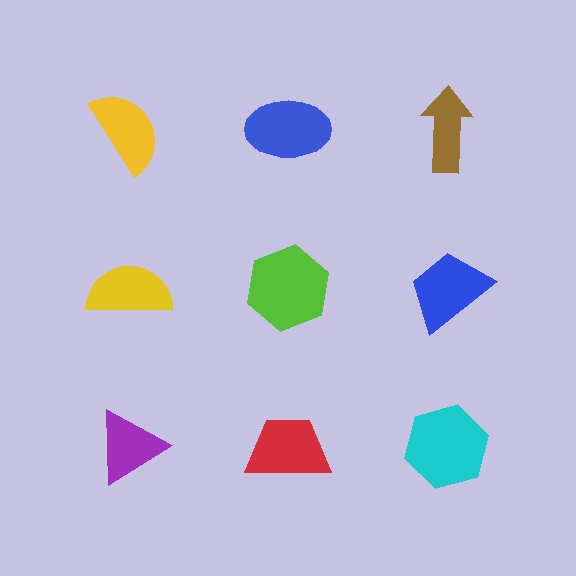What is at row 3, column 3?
A cyan hexagon.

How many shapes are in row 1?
3 shapes.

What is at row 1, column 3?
A brown arrow.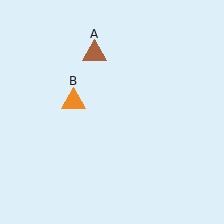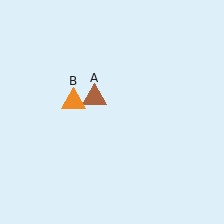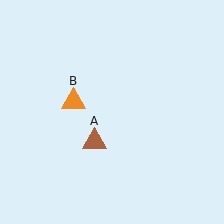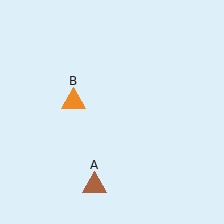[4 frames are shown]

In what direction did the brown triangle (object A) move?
The brown triangle (object A) moved down.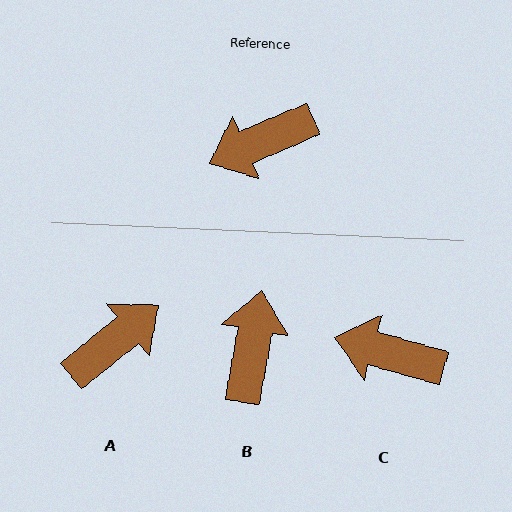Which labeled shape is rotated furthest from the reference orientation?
A, about 164 degrees away.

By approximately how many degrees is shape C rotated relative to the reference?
Approximately 39 degrees clockwise.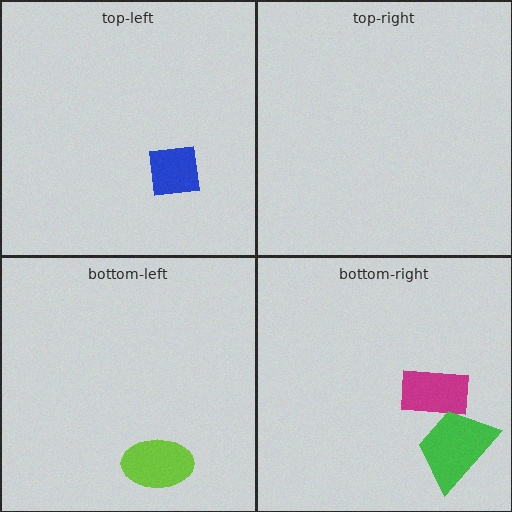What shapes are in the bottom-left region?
The lime ellipse.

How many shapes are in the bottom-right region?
2.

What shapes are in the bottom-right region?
The magenta rectangle, the green trapezoid.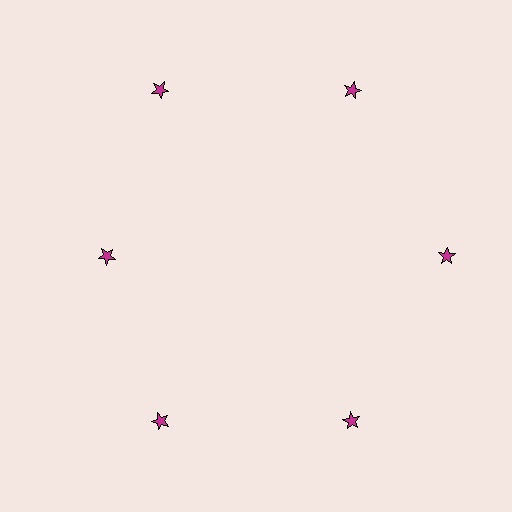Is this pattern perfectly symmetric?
No. The 6 magenta stars are arranged in a ring, but one element near the 9 o'clock position is pulled inward toward the center, breaking the 6-fold rotational symmetry.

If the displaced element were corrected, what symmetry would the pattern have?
It would have 6-fold rotational symmetry — the pattern would map onto itself every 60 degrees.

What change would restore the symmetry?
The symmetry would be restored by moving it outward, back onto the ring so that all 6 stars sit at equal angles and equal distance from the center.